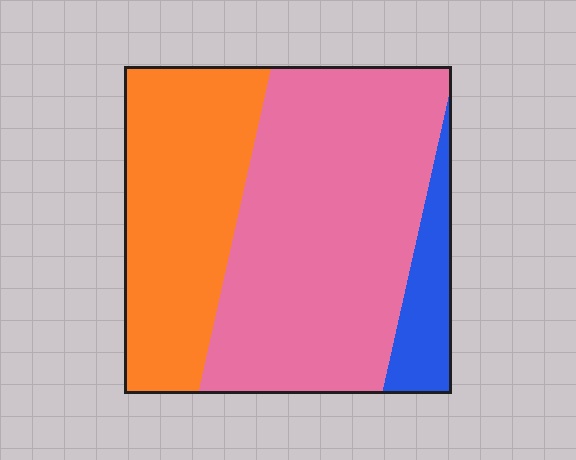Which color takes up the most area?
Pink, at roughly 55%.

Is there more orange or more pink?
Pink.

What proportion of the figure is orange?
Orange covers 34% of the figure.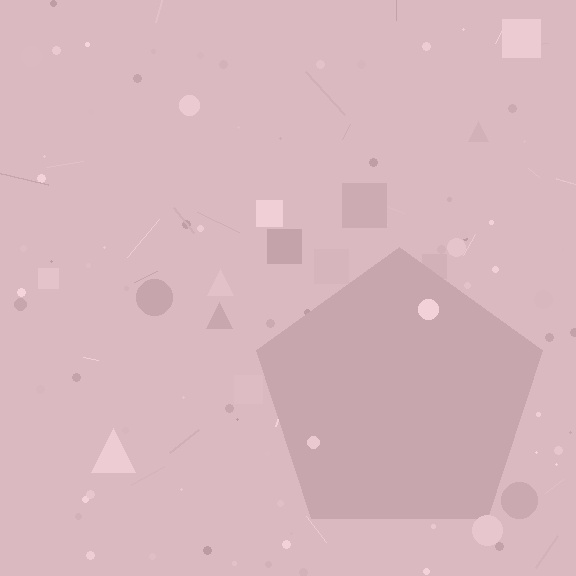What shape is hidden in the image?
A pentagon is hidden in the image.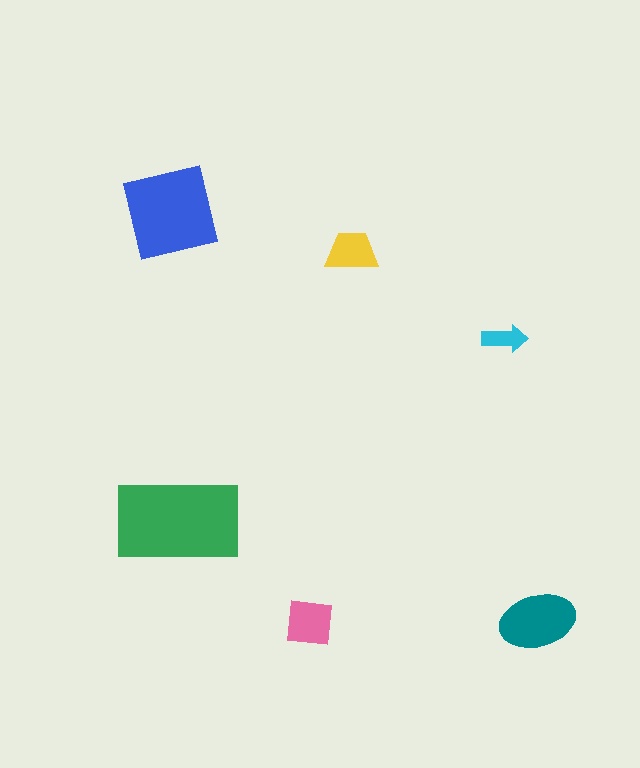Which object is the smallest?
The cyan arrow.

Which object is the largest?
The green rectangle.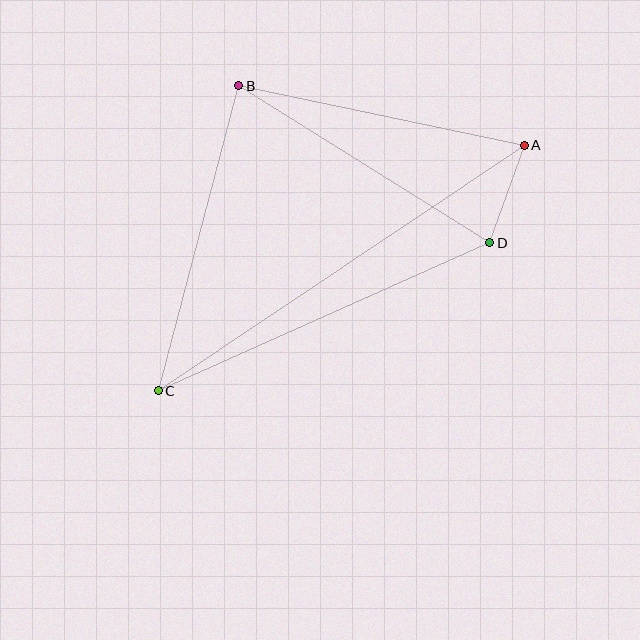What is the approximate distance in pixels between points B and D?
The distance between B and D is approximately 296 pixels.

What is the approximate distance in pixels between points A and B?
The distance between A and B is approximately 291 pixels.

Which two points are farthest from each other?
Points A and C are farthest from each other.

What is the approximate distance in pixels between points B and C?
The distance between B and C is approximately 316 pixels.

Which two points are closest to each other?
Points A and D are closest to each other.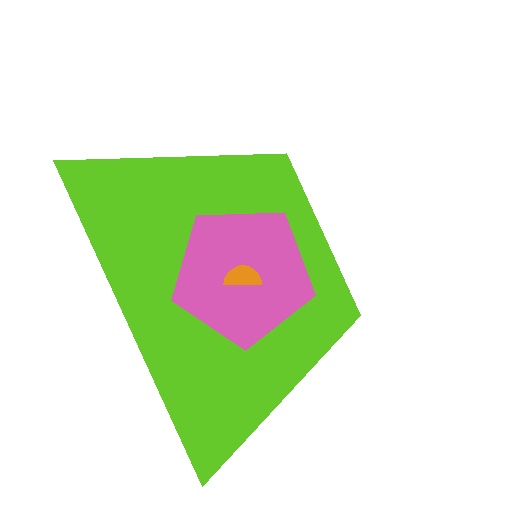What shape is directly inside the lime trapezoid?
The pink pentagon.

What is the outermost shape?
The lime trapezoid.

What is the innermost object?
The orange semicircle.